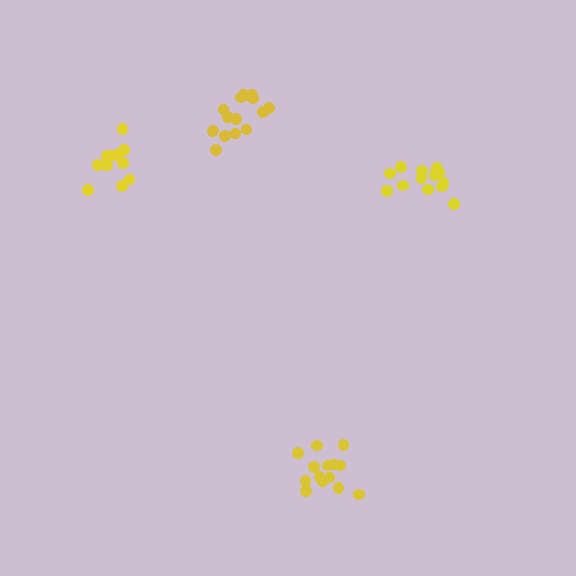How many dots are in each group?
Group 1: 13 dots, Group 2: 14 dots, Group 3: 14 dots, Group 4: 11 dots (52 total).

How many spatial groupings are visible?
There are 4 spatial groupings.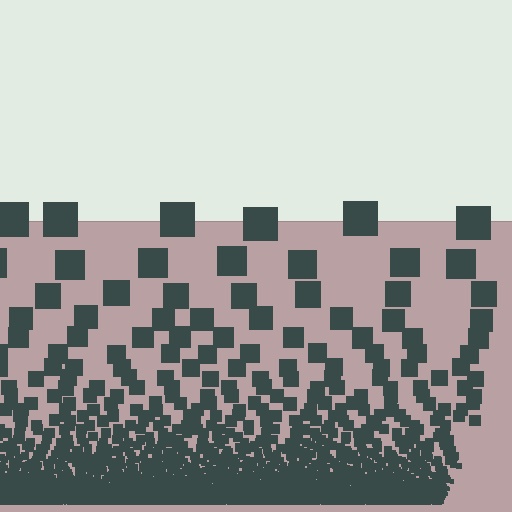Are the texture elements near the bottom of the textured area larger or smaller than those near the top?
Smaller. The gradient is inverted — elements near the bottom are smaller and denser.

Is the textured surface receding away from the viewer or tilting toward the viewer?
The surface appears to tilt toward the viewer. Texture elements get larger and sparser toward the top.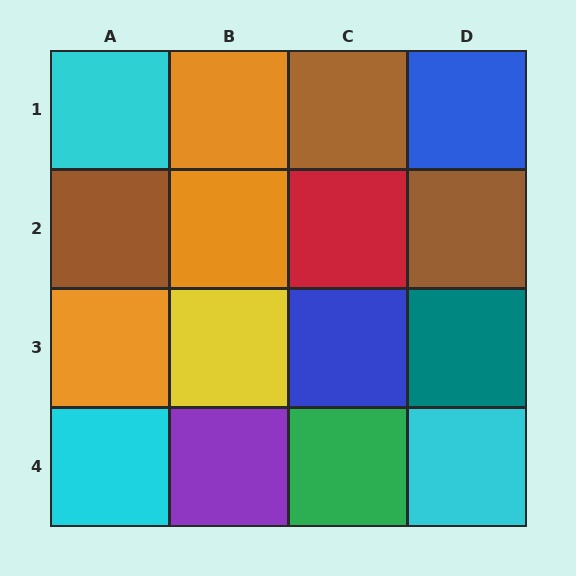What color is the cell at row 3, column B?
Yellow.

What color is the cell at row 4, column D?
Cyan.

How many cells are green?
1 cell is green.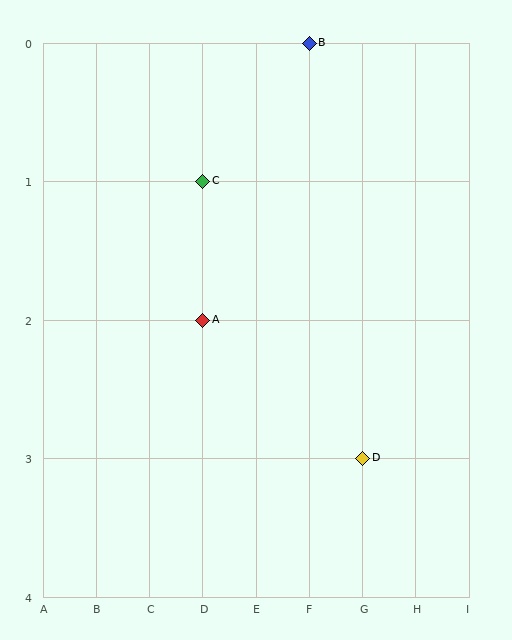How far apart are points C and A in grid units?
Points C and A are 1 row apart.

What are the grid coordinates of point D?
Point D is at grid coordinates (G, 3).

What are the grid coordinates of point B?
Point B is at grid coordinates (F, 0).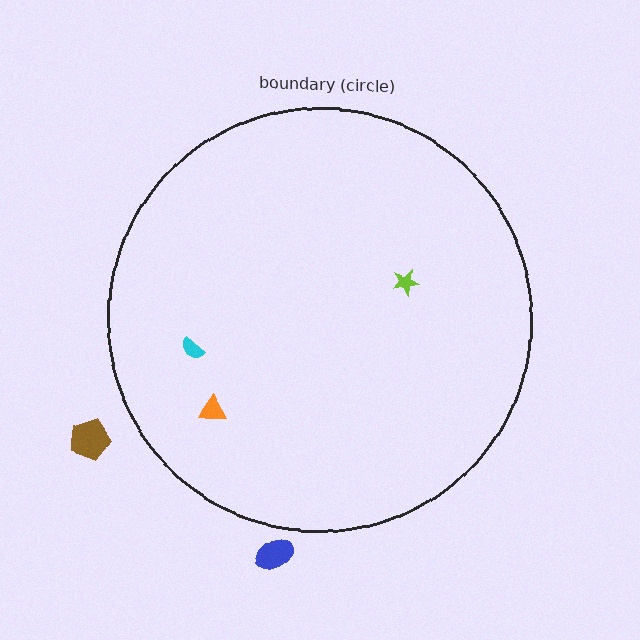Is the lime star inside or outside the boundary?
Inside.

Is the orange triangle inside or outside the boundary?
Inside.